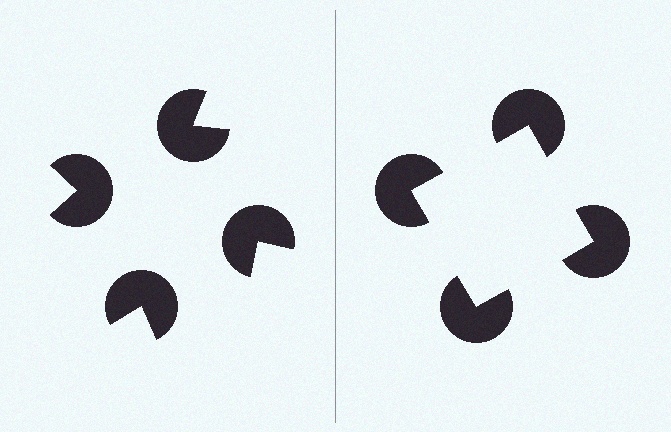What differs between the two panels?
The pac-man discs are positioned identically on both sides; only the wedge orientations differ. On the right they align to a square; on the left they are misaligned.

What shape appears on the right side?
An illusory square.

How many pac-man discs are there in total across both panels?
8 — 4 on each side.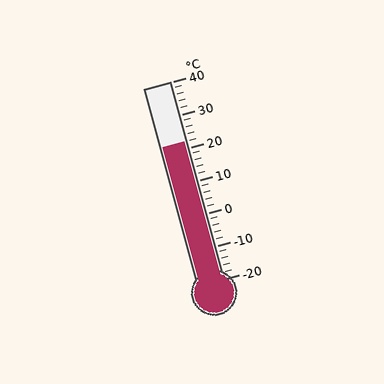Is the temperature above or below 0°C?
The temperature is above 0°C.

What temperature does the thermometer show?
The thermometer shows approximately 22°C.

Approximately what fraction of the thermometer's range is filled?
The thermometer is filled to approximately 70% of its range.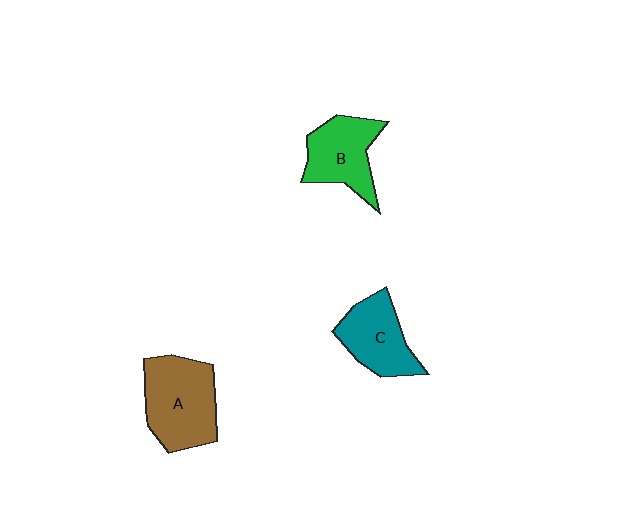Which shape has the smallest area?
Shape C (teal).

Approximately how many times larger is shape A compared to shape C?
Approximately 1.3 times.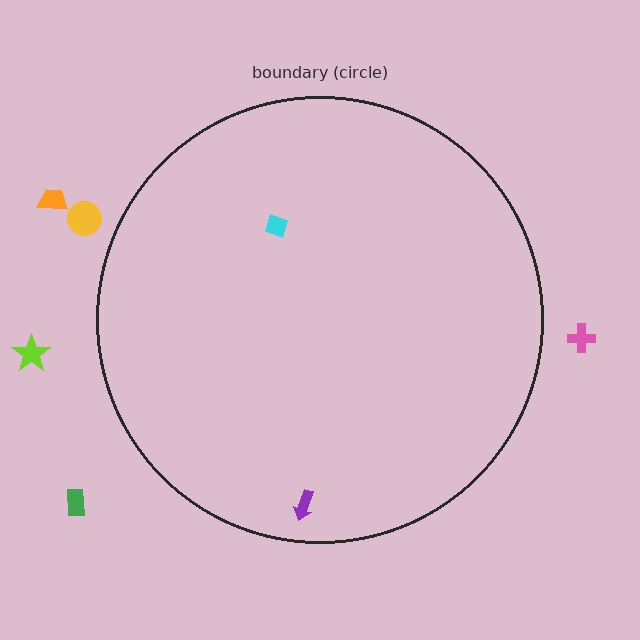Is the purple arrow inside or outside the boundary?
Inside.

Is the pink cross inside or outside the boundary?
Outside.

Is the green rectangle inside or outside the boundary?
Outside.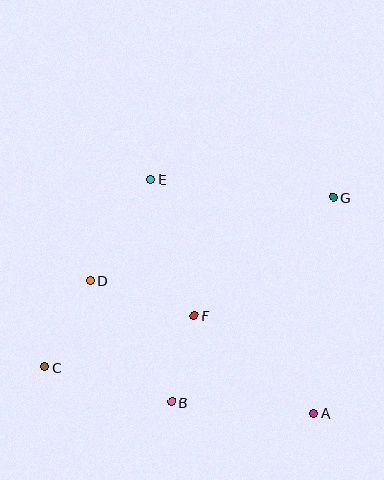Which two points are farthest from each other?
Points C and G are farthest from each other.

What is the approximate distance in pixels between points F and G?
The distance between F and G is approximately 182 pixels.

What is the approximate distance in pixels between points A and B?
The distance between A and B is approximately 142 pixels.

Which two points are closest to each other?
Points B and F are closest to each other.